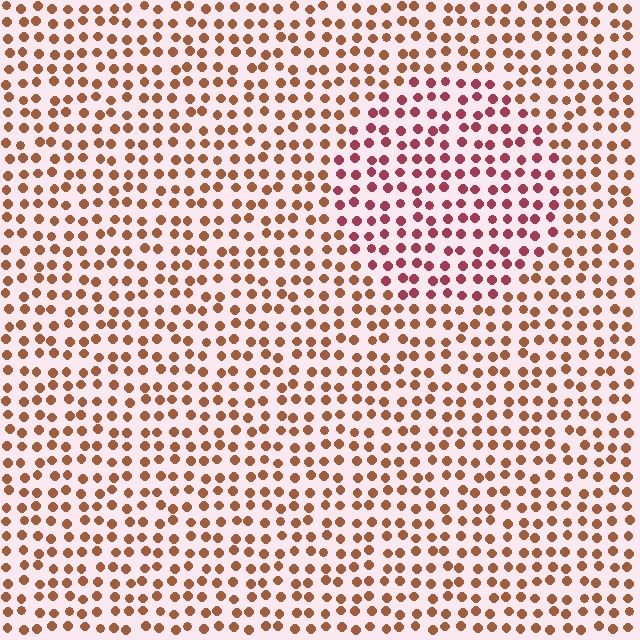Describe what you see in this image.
The image is filled with small brown elements in a uniform arrangement. A circle-shaped region is visible where the elements are tinted to a slightly different hue, forming a subtle color boundary.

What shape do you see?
I see a circle.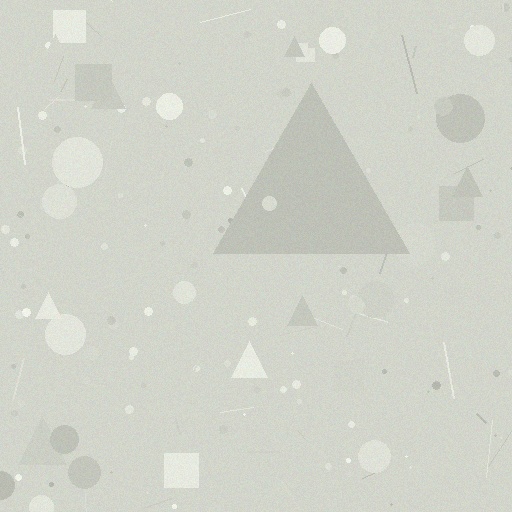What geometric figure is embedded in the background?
A triangle is embedded in the background.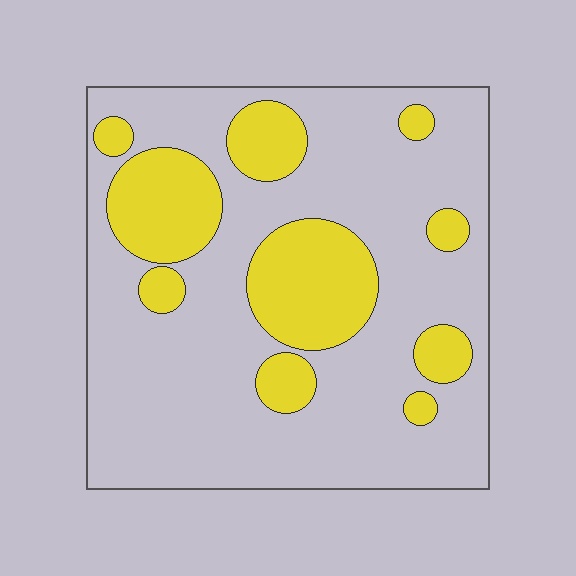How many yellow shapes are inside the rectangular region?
10.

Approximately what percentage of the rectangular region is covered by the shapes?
Approximately 25%.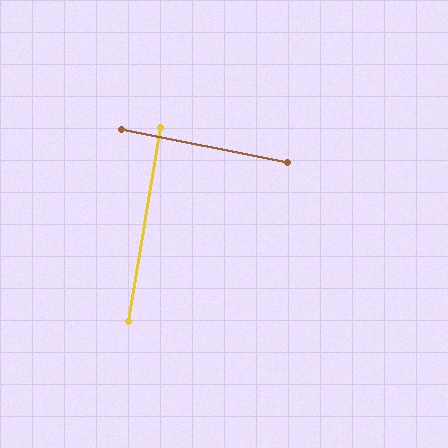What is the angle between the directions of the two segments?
Approximately 88 degrees.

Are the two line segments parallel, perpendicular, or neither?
Perpendicular — they meet at approximately 88°.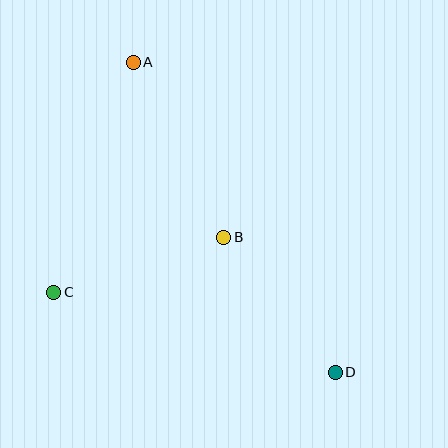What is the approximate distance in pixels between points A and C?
The distance between A and C is approximately 243 pixels.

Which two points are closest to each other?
Points B and D are closest to each other.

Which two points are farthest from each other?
Points A and D are farthest from each other.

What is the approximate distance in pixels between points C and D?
The distance between C and D is approximately 293 pixels.